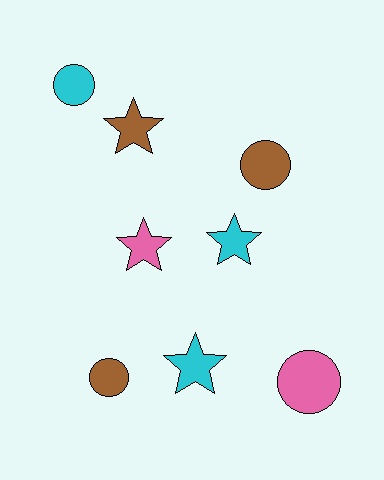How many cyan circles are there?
There is 1 cyan circle.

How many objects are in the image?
There are 8 objects.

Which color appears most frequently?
Brown, with 3 objects.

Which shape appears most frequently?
Circle, with 4 objects.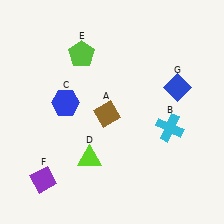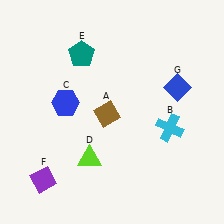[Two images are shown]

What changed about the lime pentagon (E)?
In Image 1, E is lime. In Image 2, it changed to teal.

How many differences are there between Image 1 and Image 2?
There is 1 difference between the two images.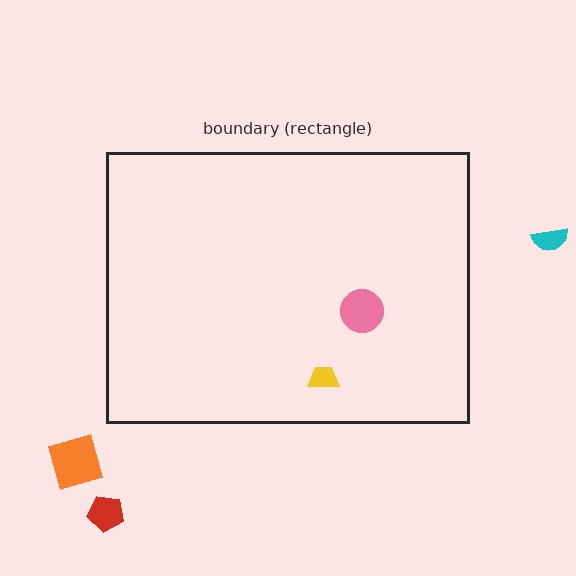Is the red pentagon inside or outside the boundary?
Outside.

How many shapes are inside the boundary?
2 inside, 3 outside.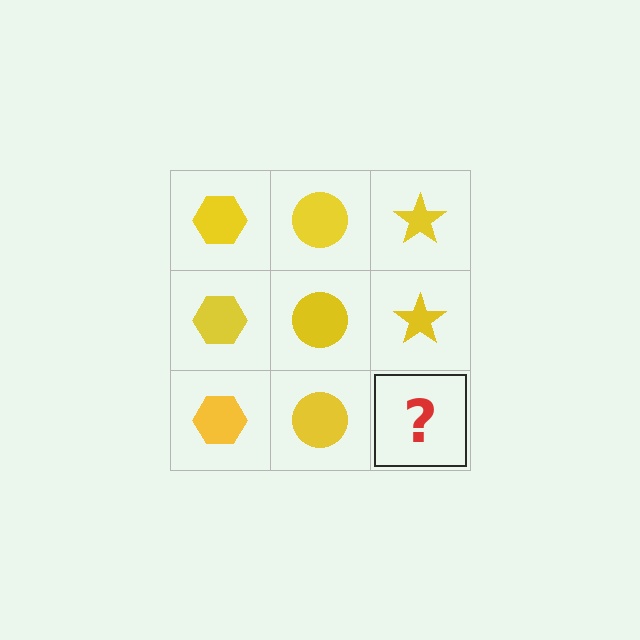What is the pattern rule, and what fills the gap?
The rule is that each column has a consistent shape. The gap should be filled with a yellow star.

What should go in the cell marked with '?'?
The missing cell should contain a yellow star.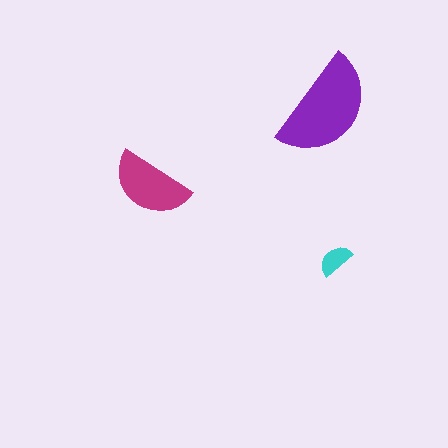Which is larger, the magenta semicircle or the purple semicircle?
The purple one.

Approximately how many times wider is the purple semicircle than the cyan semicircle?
About 3 times wider.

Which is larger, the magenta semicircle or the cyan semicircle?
The magenta one.